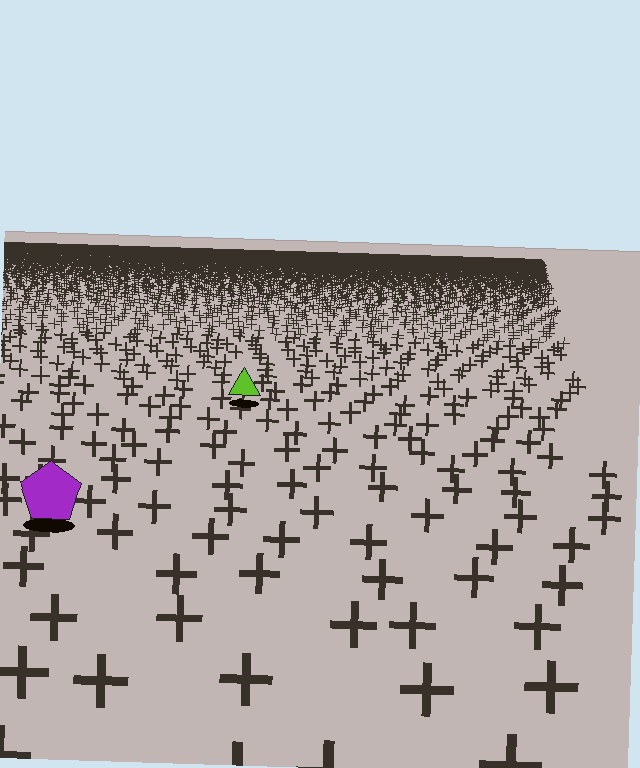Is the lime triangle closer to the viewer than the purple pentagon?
No. The purple pentagon is closer — you can tell from the texture gradient: the ground texture is coarser near it.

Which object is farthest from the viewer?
The lime triangle is farthest from the viewer. It appears smaller and the ground texture around it is denser.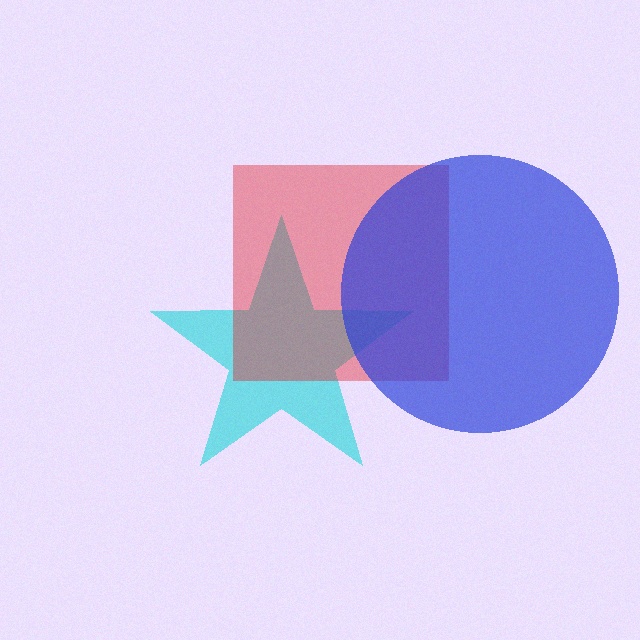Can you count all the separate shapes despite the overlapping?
Yes, there are 3 separate shapes.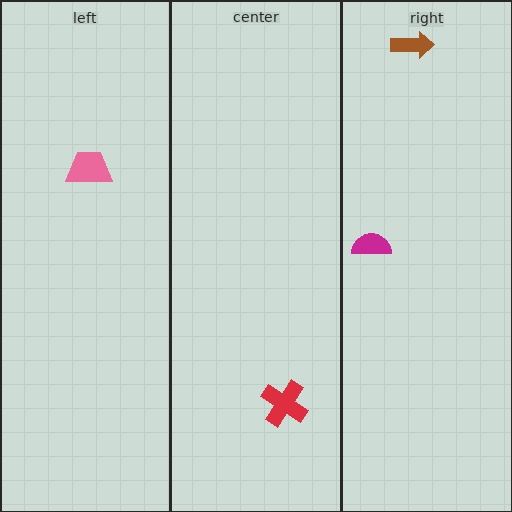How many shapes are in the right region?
2.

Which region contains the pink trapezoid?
The left region.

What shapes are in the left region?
The pink trapezoid.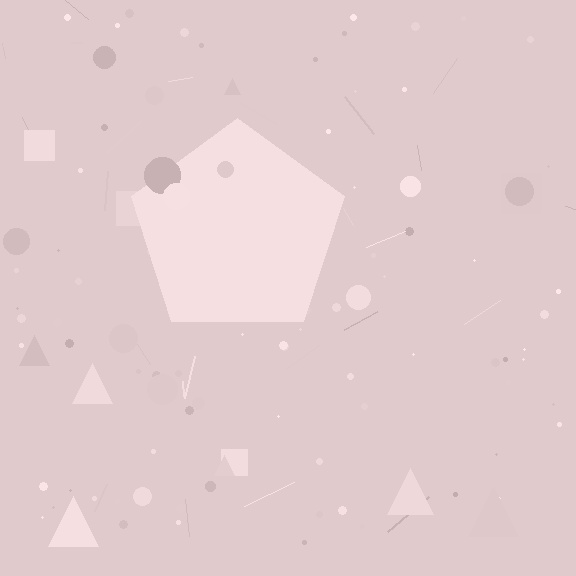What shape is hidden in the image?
A pentagon is hidden in the image.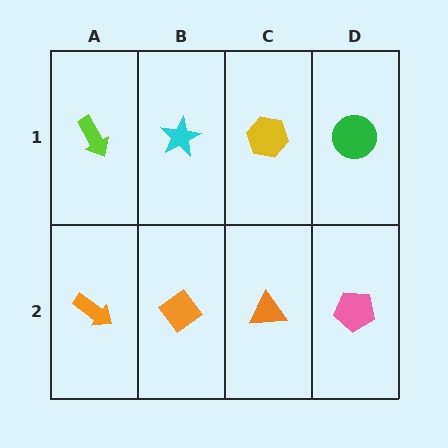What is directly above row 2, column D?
A green circle.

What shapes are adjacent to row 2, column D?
A green circle (row 1, column D), an orange triangle (row 2, column C).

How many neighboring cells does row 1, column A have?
2.